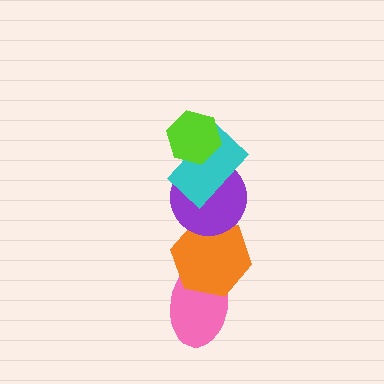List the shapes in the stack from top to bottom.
From top to bottom: the lime hexagon, the cyan rectangle, the purple circle, the orange hexagon, the pink ellipse.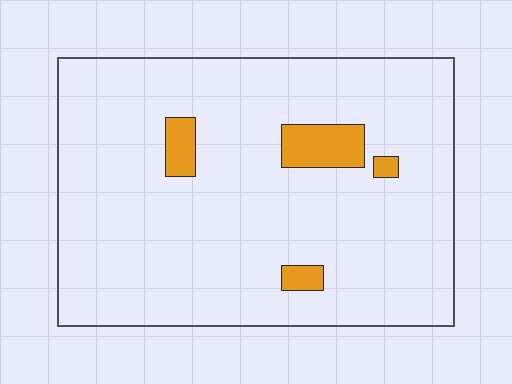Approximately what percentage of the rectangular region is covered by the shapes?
Approximately 5%.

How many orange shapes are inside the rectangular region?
4.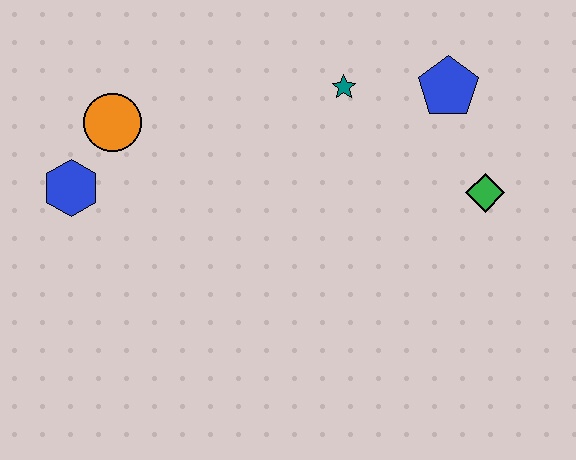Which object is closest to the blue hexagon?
The orange circle is closest to the blue hexagon.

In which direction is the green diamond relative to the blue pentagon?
The green diamond is below the blue pentagon.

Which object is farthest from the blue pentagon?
The blue hexagon is farthest from the blue pentagon.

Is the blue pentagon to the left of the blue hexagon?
No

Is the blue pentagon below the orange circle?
No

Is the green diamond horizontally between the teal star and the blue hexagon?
No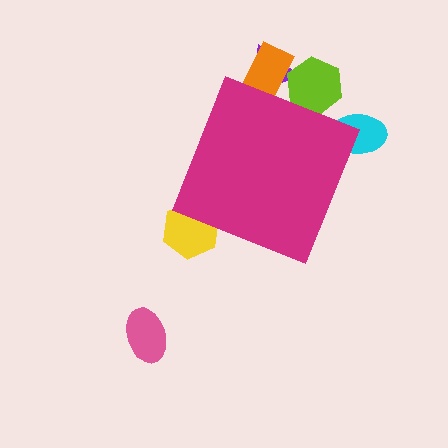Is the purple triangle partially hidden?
Yes, the purple triangle is partially hidden behind the magenta diamond.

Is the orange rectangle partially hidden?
Yes, the orange rectangle is partially hidden behind the magenta diamond.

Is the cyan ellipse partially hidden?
Yes, the cyan ellipse is partially hidden behind the magenta diamond.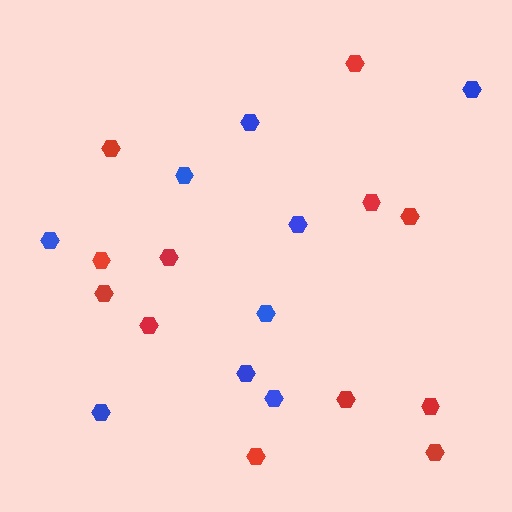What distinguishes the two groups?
There are 2 groups: one group of red hexagons (12) and one group of blue hexagons (9).